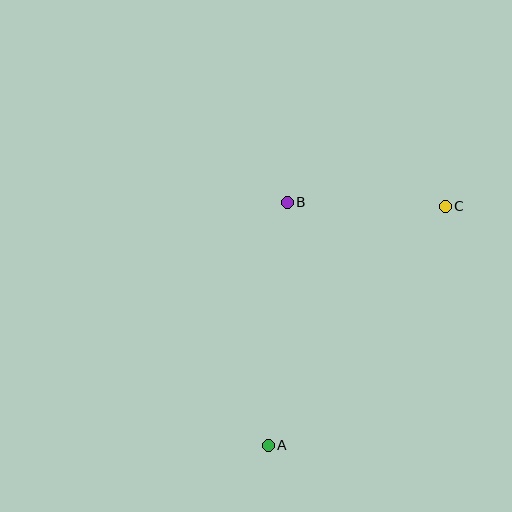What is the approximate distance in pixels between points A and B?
The distance between A and B is approximately 244 pixels.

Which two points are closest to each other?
Points B and C are closest to each other.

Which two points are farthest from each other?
Points A and C are farthest from each other.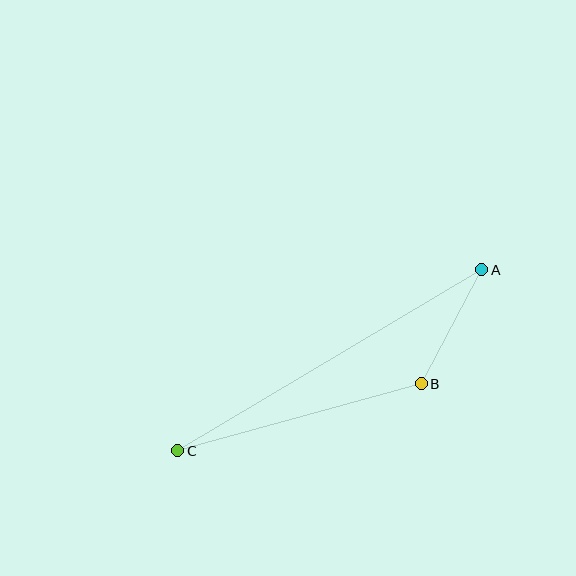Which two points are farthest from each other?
Points A and C are farthest from each other.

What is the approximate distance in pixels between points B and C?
The distance between B and C is approximately 253 pixels.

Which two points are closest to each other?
Points A and B are closest to each other.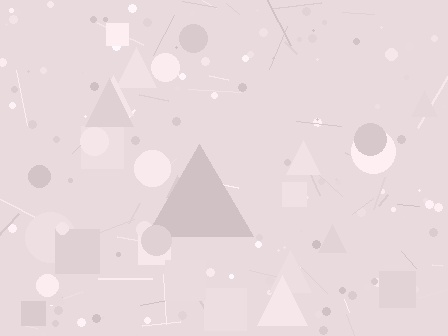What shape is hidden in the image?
A triangle is hidden in the image.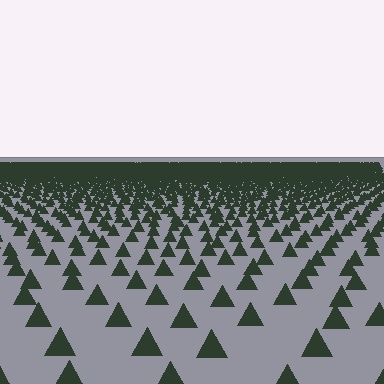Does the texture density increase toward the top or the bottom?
Density increases toward the top.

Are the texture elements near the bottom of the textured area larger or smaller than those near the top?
Larger. Near the bottom, elements are closer to the viewer and appear at a bigger on-screen size.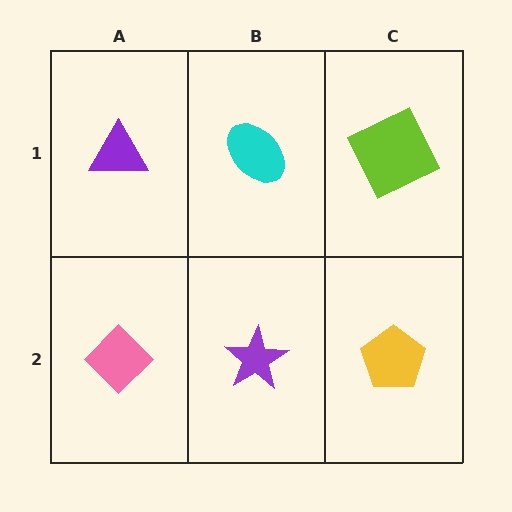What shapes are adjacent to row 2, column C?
A lime square (row 1, column C), a purple star (row 2, column B).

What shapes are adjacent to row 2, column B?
A cyan ellipse (row 1, column B), a pink diamond (row 2, column A), a yellow pentagon (row 2, column C).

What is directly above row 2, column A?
A purple triangle.